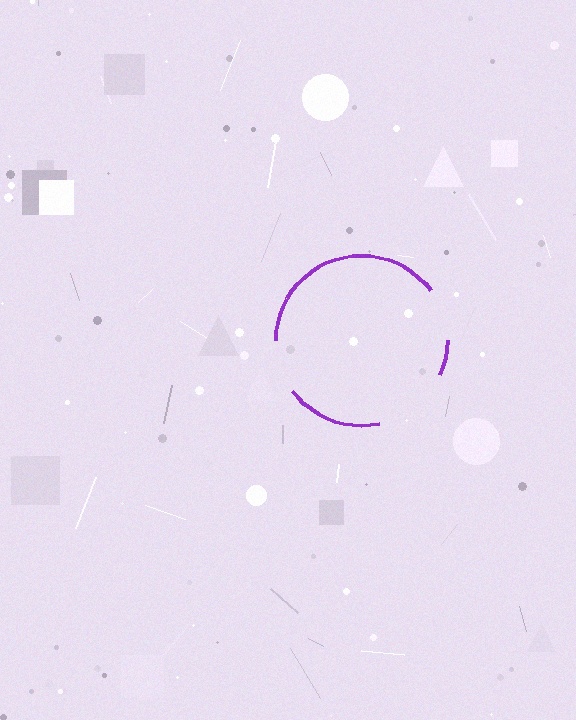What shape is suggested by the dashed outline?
The dashed outline suggests a circle.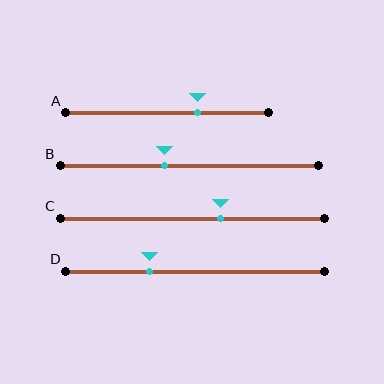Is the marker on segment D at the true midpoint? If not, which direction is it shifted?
No, the marker on segment D is shifted to the left by about 17% of the segment length.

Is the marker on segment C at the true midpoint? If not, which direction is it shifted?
No, the marker on segment C is shifted to the right by about 11% of the segment length.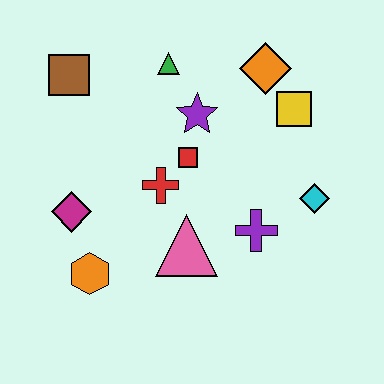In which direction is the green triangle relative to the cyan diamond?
The green triangle is to the left of the cyan diamond.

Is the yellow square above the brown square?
No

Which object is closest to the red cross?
The red square is closest to the red cross.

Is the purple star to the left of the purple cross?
Yes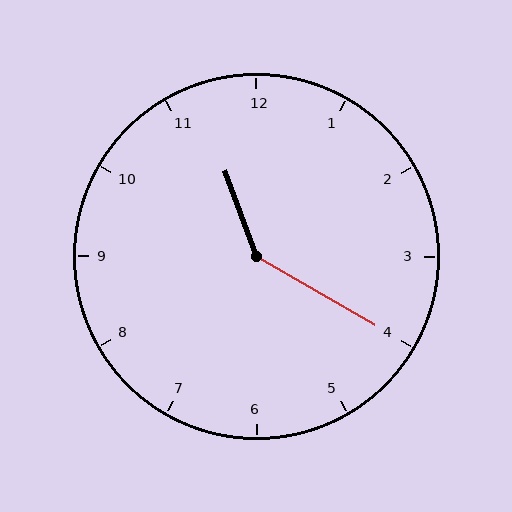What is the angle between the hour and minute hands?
Approximately 140 degrees.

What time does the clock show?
11:20.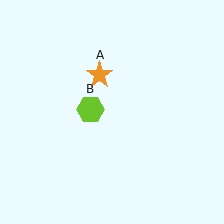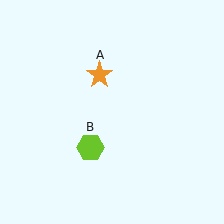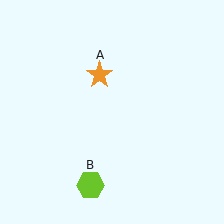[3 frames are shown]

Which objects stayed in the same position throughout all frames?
Orange star (object A) remained stationary.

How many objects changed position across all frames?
1 object changed position: lime hexagon (object B).